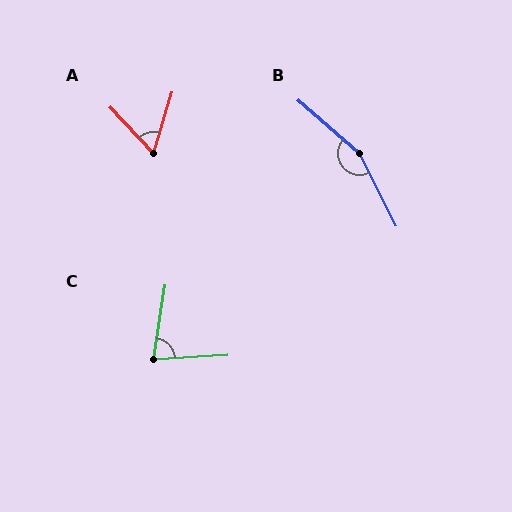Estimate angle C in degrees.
Approximately 78 degrees.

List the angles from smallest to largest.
A (60°), C (78°), B (158°).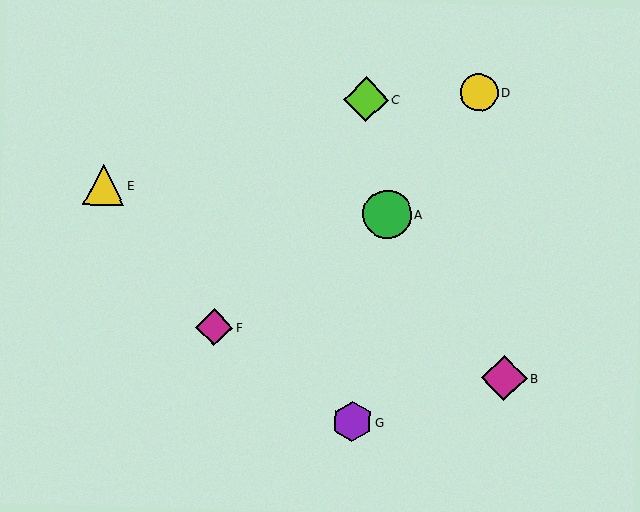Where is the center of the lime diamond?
The center of the lime diamond is at (366, 99).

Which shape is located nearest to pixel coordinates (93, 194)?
The yellow triangle (labeled E) at (104, 185) is nearest to that location.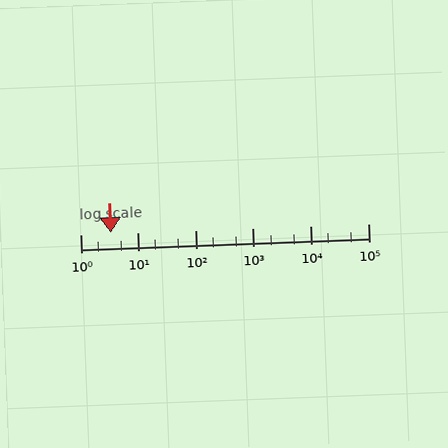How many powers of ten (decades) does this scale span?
The scale spans 5 decades, from 1 to 100000.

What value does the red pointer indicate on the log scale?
The pointer indicates approximately 3.4.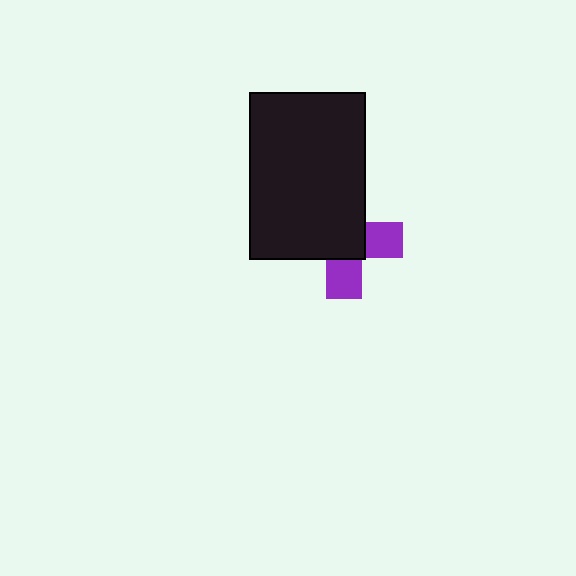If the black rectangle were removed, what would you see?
You would see the complete purple cross.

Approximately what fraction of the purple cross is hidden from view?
Roughly 61% of the purple cross is hidden behind the black rectangle.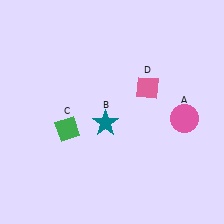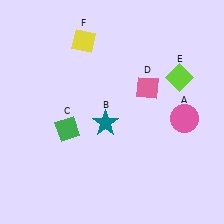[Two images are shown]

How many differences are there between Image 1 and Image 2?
There are 2 differences between the two images.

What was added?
A lime diamond (E), a yellow diamond (F) were added in Image 2.